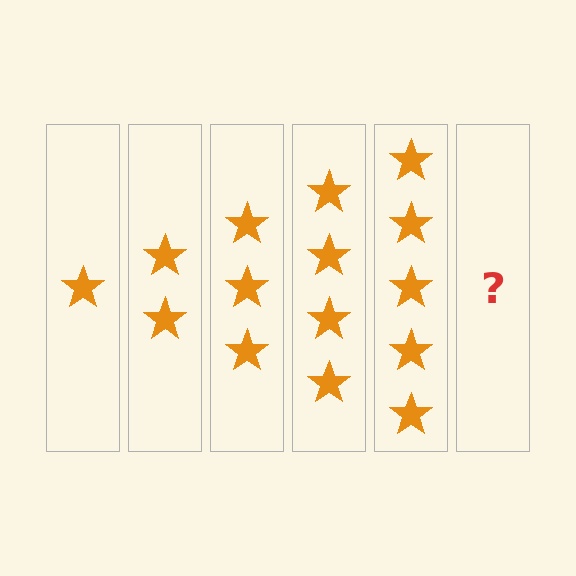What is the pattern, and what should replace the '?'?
The pattern is that each step adds one more star. The '?' should be 6 stars.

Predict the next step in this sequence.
The next step is 6 stars.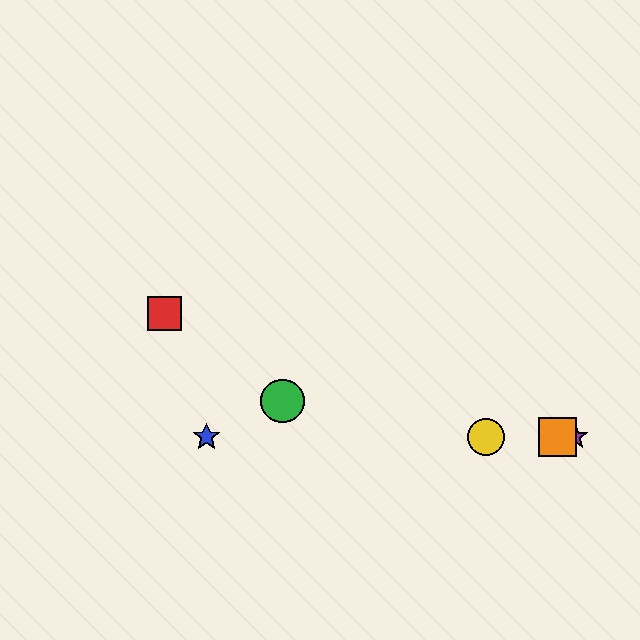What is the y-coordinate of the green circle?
The green circle is at y≈401.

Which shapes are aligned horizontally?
The blue star, the yellow circle, the purple star, the orange square are aligned horizontally.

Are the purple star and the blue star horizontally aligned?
Yes, both are at y≈437.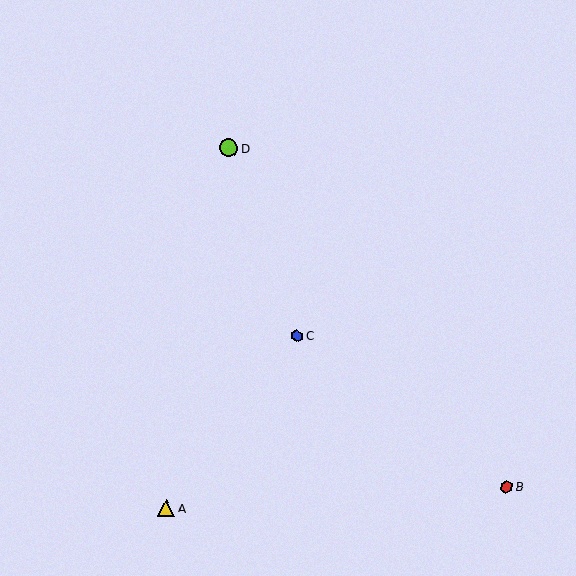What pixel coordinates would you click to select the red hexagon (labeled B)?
Click at (506, 487) to select the red hexagon B.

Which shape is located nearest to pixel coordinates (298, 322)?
The blue hexagon (labeled C) at (297, 336) is nearest to that location.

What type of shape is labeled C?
Shape C is a blue hexagon.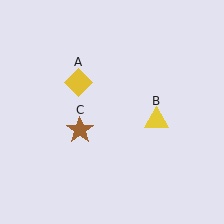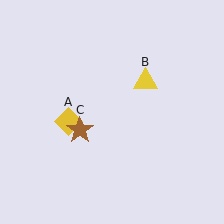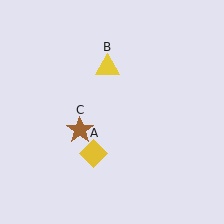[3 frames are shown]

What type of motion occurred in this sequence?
The yellow diamond (object A), yellow triangle (object B) rotated counterclockwise around the center of the scene.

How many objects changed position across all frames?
2 objects changed position: yellow diamond (object A), yellow triangle (object B).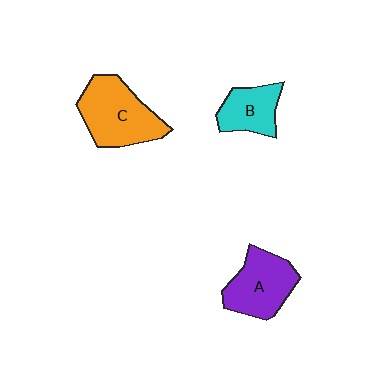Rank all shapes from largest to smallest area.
From largest to smallest: C (orange), A (purple), B (cyan).